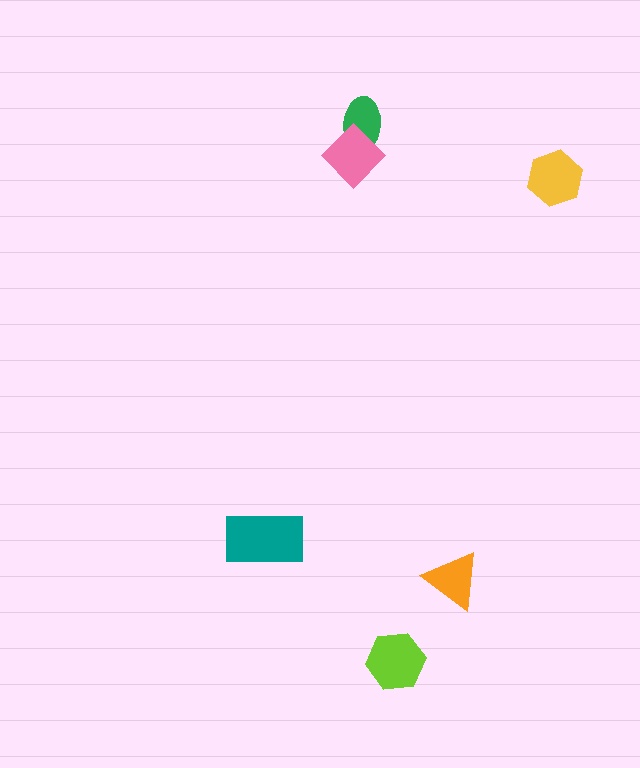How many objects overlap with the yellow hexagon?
0 objects overlap with the yellow hexagon.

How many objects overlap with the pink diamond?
1 object overlaps with the pink diamond.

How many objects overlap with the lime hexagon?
0 objects overlap with the lime hexagon.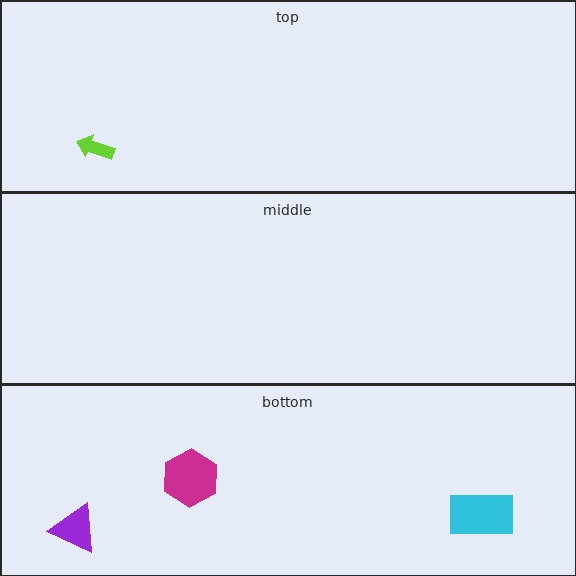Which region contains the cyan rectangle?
The bottom region.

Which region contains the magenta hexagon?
The bottom region.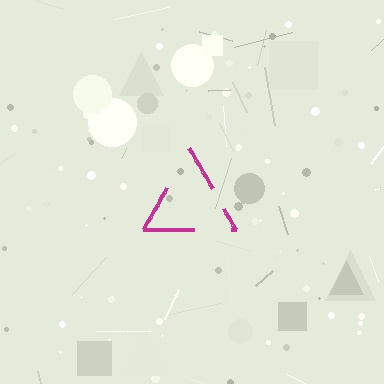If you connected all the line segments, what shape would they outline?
They would outline a triangle.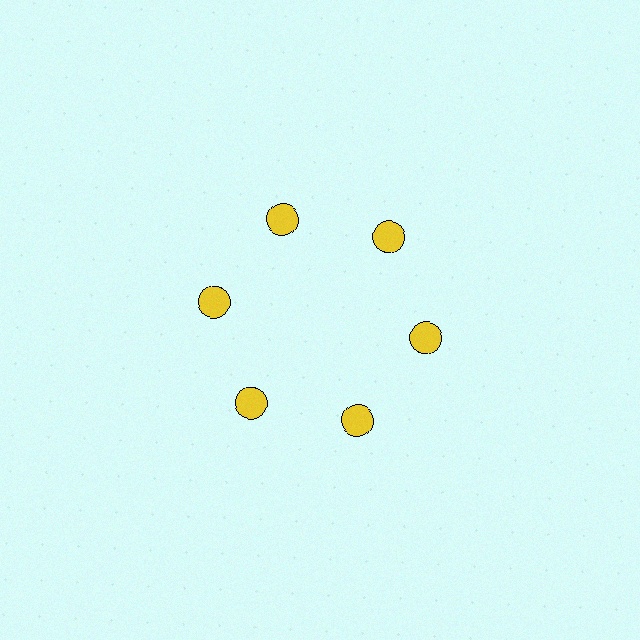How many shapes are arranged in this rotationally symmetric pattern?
There are 6 shapes, arranged in 6 groups of 1.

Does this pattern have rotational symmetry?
Yes, this pattern has 6-fold rotational symmetry. It looks the same after rotating 60 degrees around the center.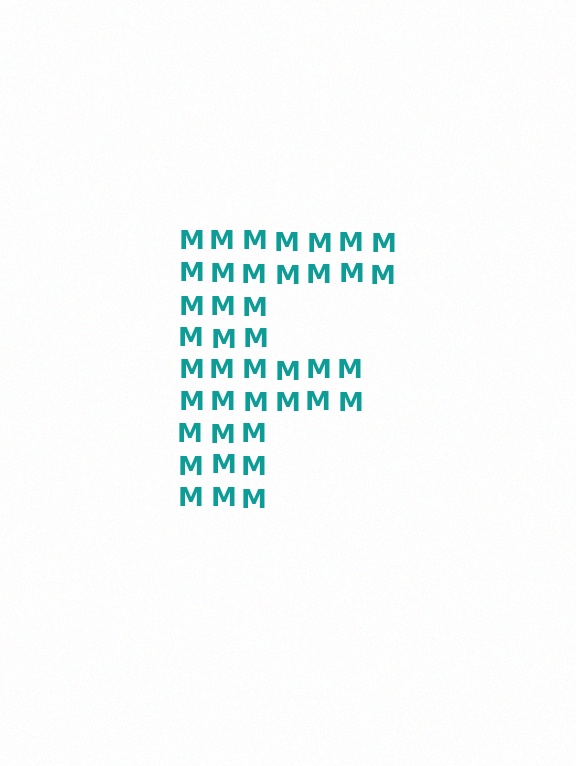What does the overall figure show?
The overall figure shows the letter F.